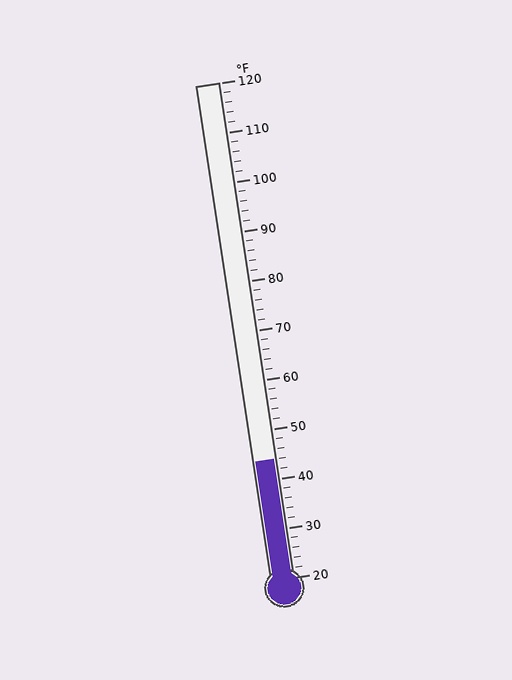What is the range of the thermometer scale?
The thermometer scale ranges from 20°F to 120°F.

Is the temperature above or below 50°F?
The temperature is below 50°F.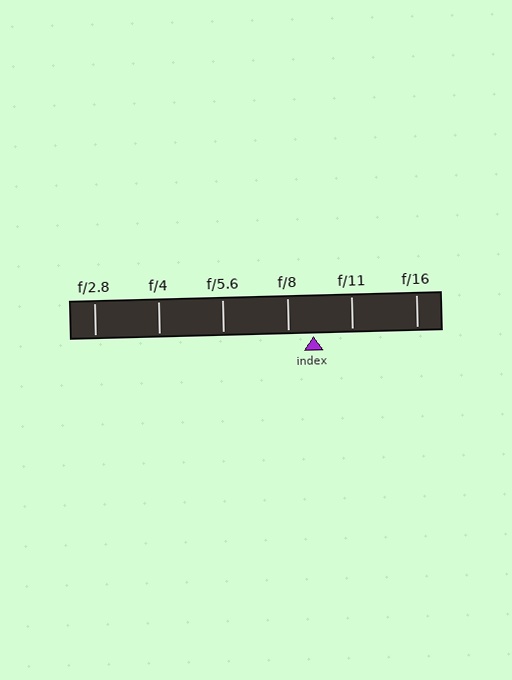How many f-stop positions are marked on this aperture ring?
There are 6 f-stop positions marked.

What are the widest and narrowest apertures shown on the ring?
The widest aperture shown is f/2.8 and the narrowest is f/16.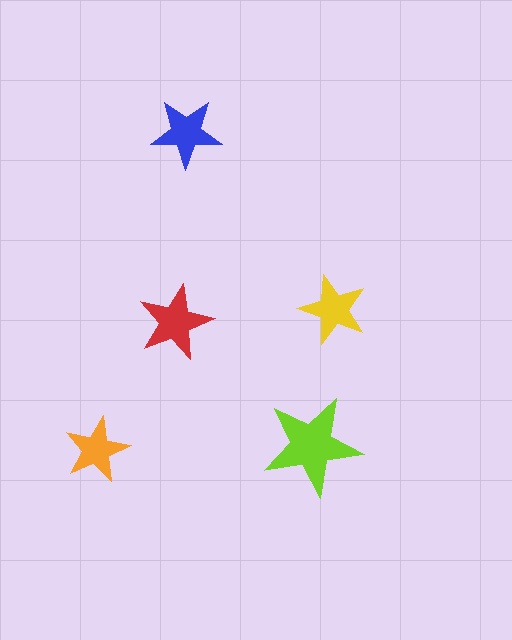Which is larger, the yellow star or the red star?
The red one.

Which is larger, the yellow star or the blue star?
The blue one.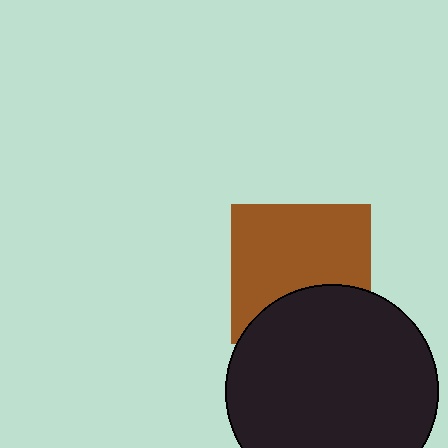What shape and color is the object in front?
The object in front is a black circle.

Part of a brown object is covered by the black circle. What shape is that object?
It is a square.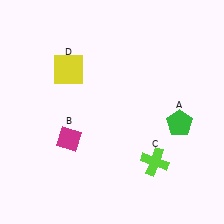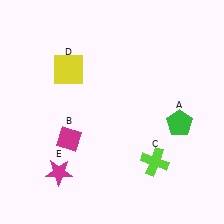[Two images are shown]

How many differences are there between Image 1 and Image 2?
There is 1 difference between the two images.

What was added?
A magenta star (E) was added in Image 2.